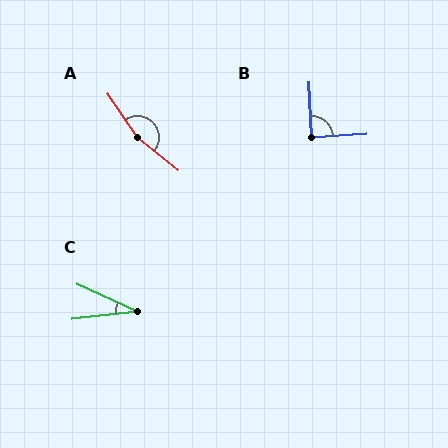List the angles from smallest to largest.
C (30°), B (89°), A (163°).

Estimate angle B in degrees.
Approximately 89 degrees.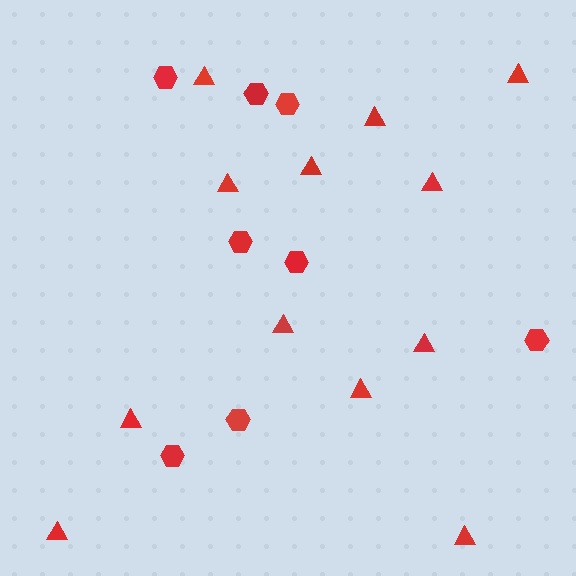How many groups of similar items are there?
There are 2 groups: one group of triangles (12) and one group of hexagons (8).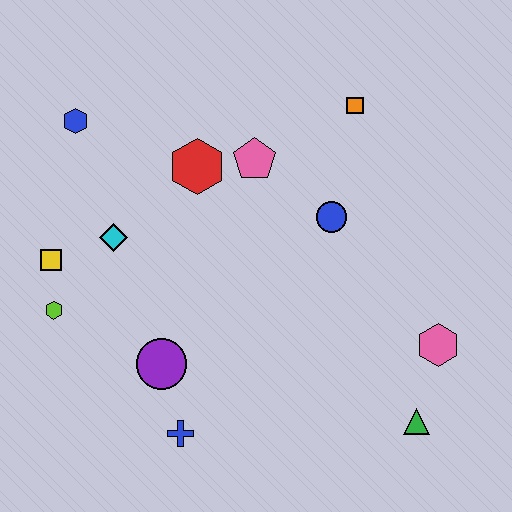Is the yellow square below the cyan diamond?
Yes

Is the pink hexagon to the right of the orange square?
Yes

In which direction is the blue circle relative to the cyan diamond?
The blue circle is to the right of the cyan diamond.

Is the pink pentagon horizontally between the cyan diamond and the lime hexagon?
No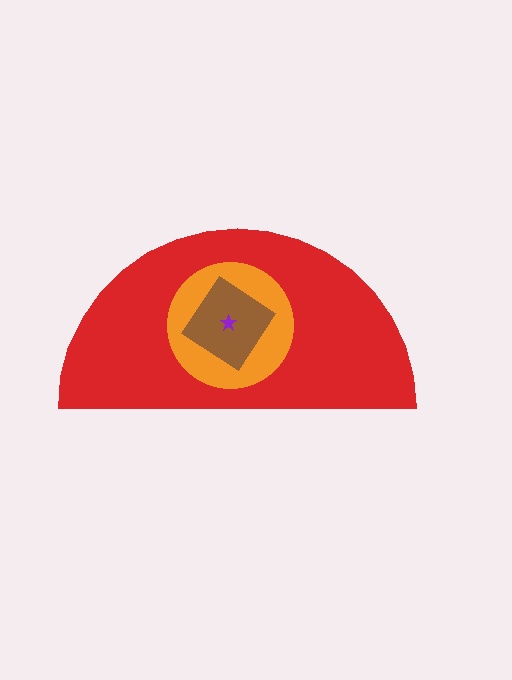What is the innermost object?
The purple star.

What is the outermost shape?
The red semicircle.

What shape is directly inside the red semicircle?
The orange circle.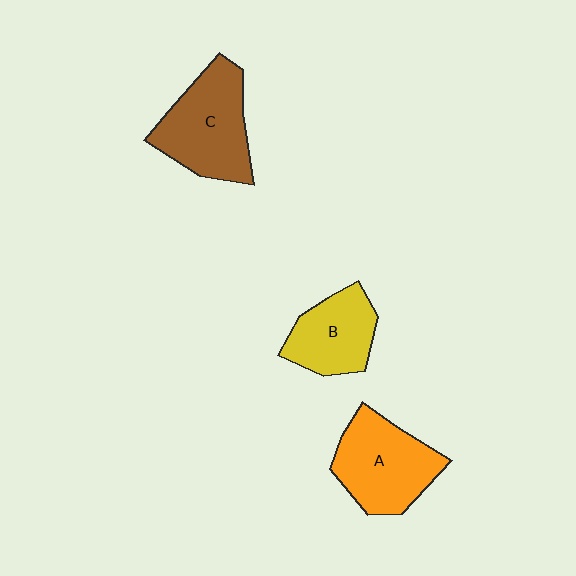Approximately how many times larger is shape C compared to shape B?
Approximately 1.4 times.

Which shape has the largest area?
Shape C (brown).